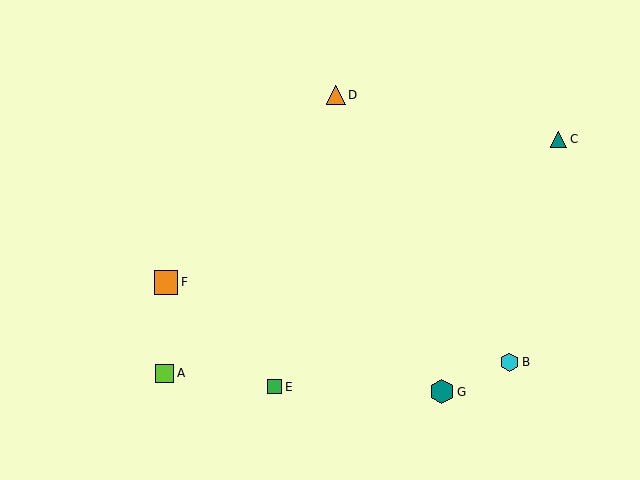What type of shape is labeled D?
Shape D is an orange triangle.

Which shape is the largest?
The teal hexagon (labeled G) is the largest.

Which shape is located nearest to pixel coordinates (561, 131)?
The teal triangle (labeled C) at (559, 139) is nearest to that location.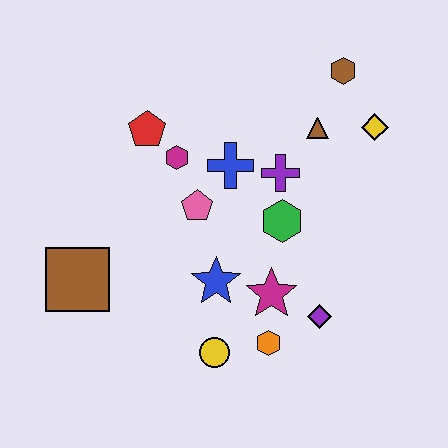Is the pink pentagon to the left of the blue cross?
Yes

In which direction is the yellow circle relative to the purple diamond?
The yellow circle is to the left of the purple diamond.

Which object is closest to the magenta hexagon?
The red pentagon is closest to the magenta hexagon.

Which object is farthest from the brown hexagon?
The brown square is farthest from the brown hexagon.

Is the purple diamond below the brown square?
Yes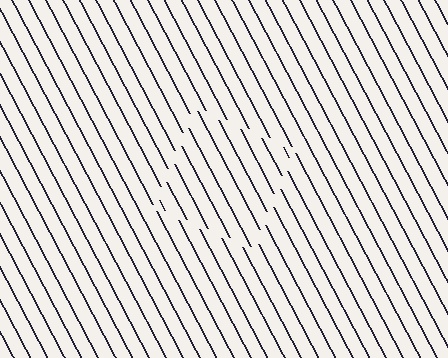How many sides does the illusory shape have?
4 sides — the line-ends trace a square.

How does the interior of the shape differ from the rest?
The interior of the shape contains the same grating, shifted by half a period — the contour is defined by the phase discontinuity where line-ends from the inner and outer gratings abut.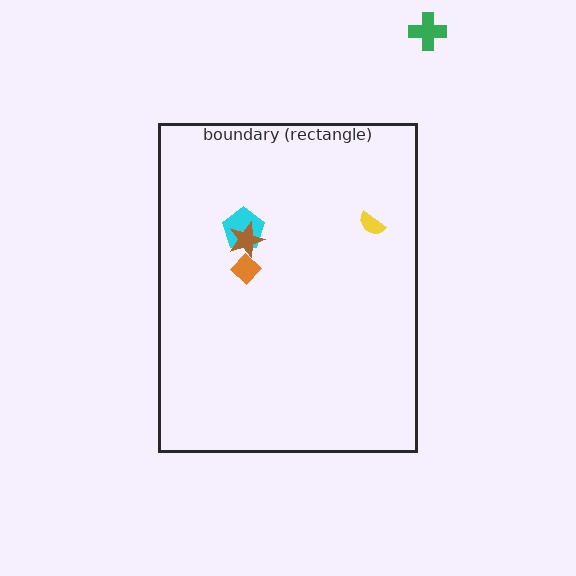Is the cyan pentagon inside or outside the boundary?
Inside.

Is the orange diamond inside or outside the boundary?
Inside.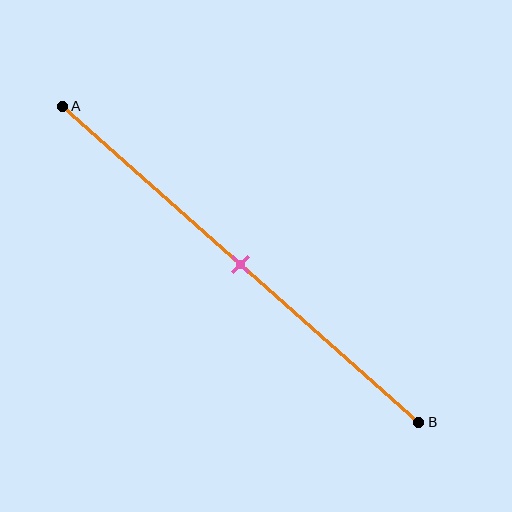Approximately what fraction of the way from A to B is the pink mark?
The pink mark is approximately 50% of the way from A to B.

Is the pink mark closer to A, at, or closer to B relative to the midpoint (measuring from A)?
The pink mark is approximately at the midpoint of segment AB.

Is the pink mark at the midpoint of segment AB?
Yes, the mark is approximately at the midpoint.